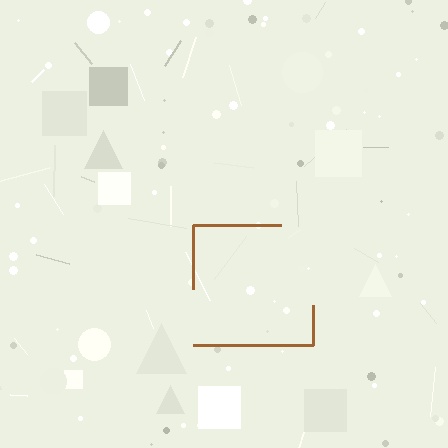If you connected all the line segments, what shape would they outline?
They would outline a square.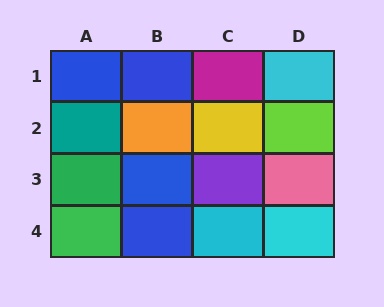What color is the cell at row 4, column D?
Cyan.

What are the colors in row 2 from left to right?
Teal, orange, yellow, lime.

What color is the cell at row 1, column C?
Magenta.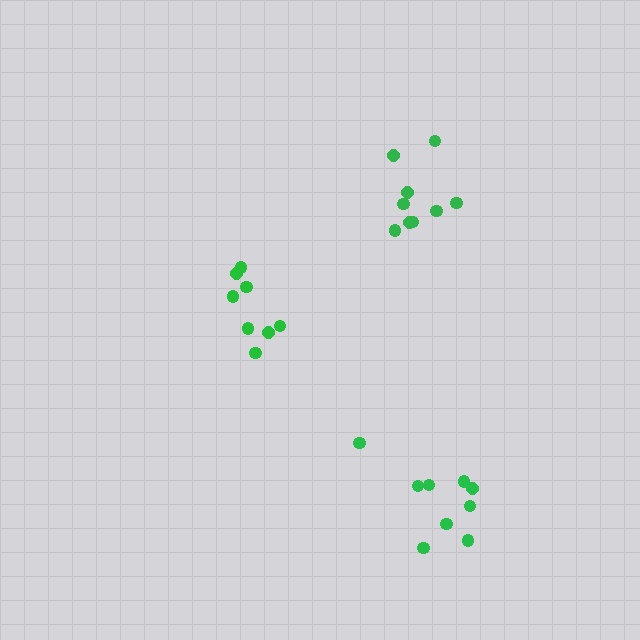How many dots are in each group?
Group 1: 8 dots, Group 2: 9 dots, Group 3: 9 dots (26 total).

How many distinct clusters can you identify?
There are 3 distinct clusters.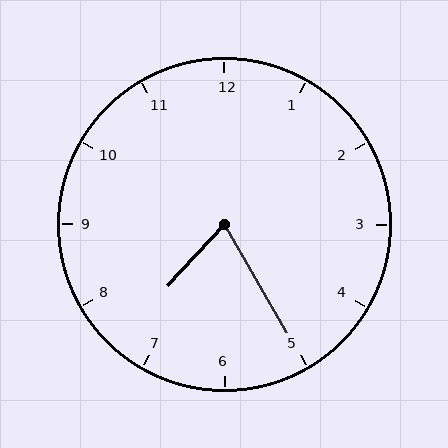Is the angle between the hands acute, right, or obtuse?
It is acute.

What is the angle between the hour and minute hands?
Approximately 72 degrees.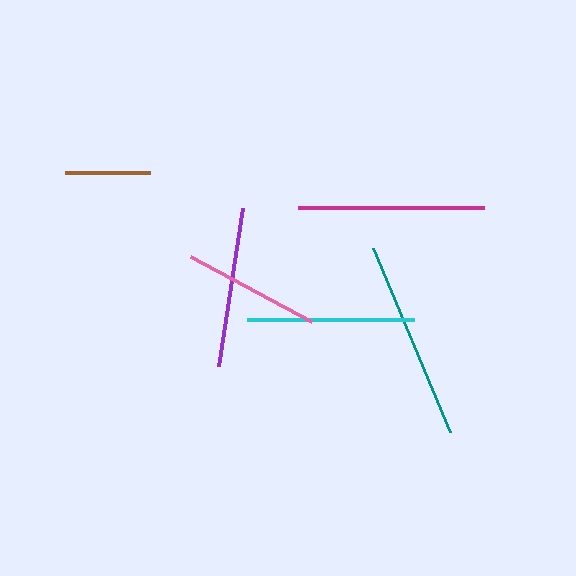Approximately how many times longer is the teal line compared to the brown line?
The teal line is approximately 2.4 times the length of the brown line.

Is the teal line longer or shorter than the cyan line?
The teal line is longer than the cyan line.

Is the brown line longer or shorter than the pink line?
The pink line is longer than the brown line.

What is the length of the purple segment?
The purple segment is approximately 160 pixels long.